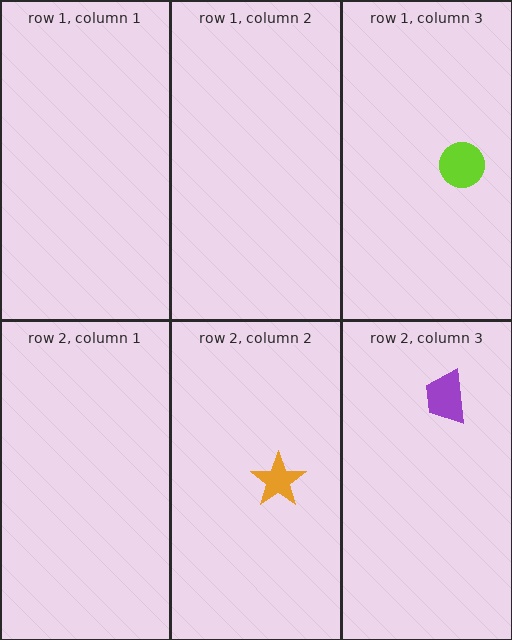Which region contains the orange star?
The row 2, column 2 region.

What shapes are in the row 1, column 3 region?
The lime circle.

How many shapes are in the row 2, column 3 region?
1.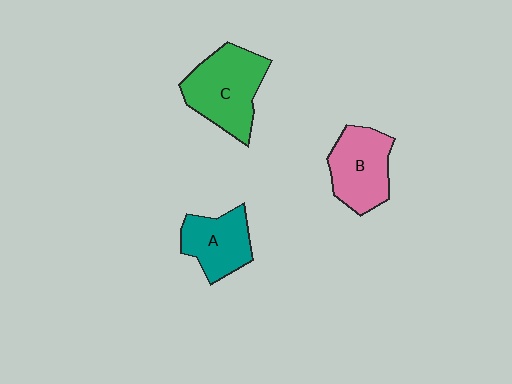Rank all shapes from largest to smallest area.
From largest to smallest: C (green), B (pink), A (teal).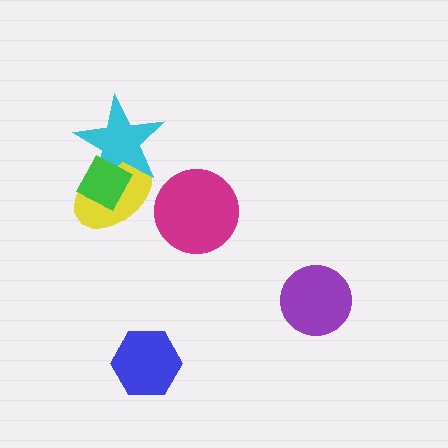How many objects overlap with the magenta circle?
0 objects overlap with the magenta circle.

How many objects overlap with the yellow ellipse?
2 objects overlap with the yellow ellipse.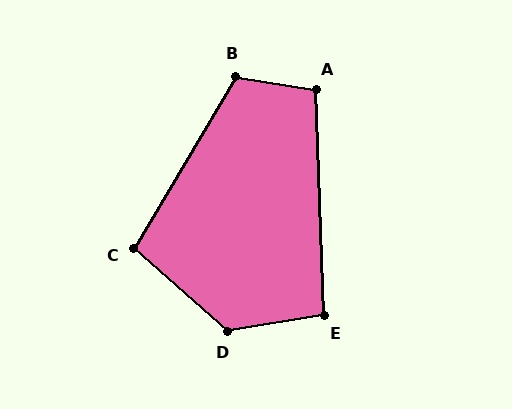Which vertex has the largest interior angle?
D, at approximately 129 degrees.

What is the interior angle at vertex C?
Approximately 101 degrees (obtuse).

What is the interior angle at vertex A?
Approximately 101 degrees (obtuse).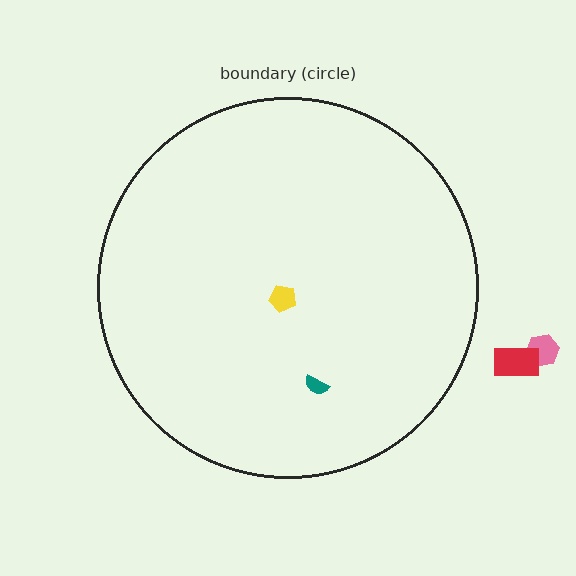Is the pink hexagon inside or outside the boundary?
Outside.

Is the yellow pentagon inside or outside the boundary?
Inside.